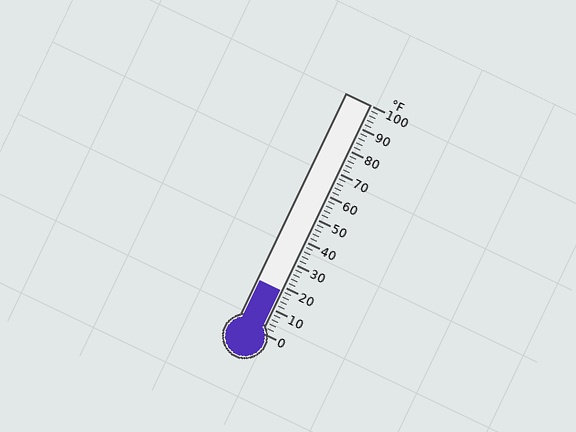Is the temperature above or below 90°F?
The temperature is below 90°F.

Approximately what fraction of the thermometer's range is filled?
The thermometer is filled to approximately 20% of its range.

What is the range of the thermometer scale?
The thermometer scale ranges from 0°F to 100°F.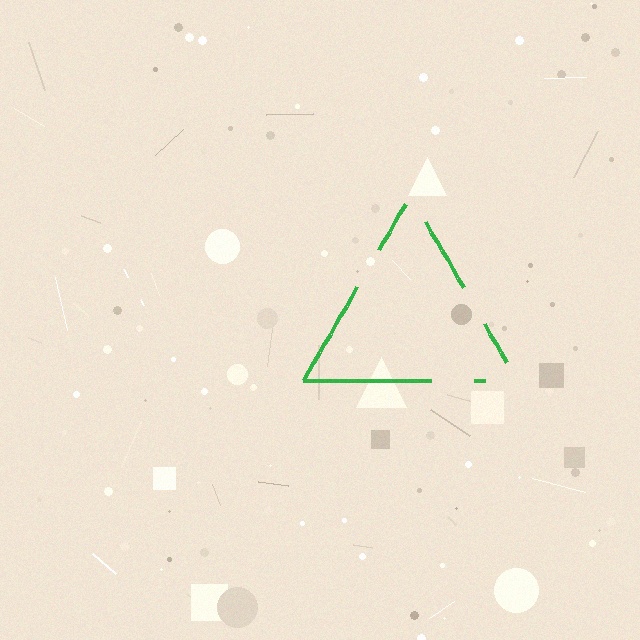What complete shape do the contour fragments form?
The contour fragments form a triangle.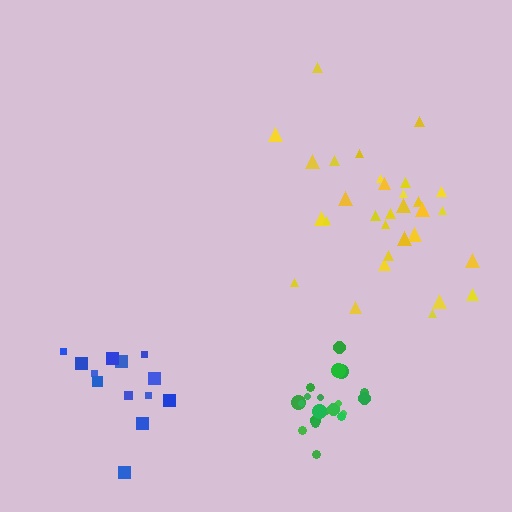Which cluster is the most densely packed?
Green.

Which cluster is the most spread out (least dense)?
Yellow.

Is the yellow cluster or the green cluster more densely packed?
Green.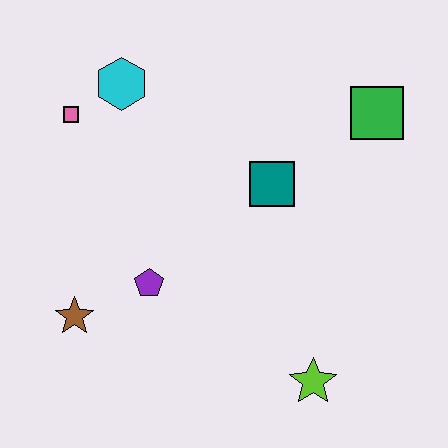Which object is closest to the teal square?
The green square is closest to the teal square.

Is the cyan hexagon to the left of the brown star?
No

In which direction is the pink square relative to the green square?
The pink square is to the left of the green square.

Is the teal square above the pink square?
No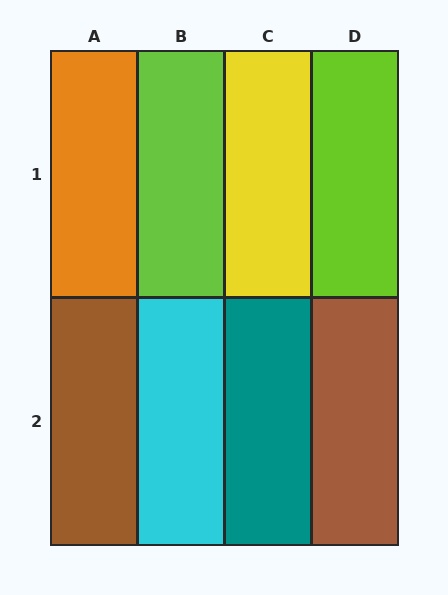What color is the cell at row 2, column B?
Cyan.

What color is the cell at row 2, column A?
Brown.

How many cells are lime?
2 cells are lime.